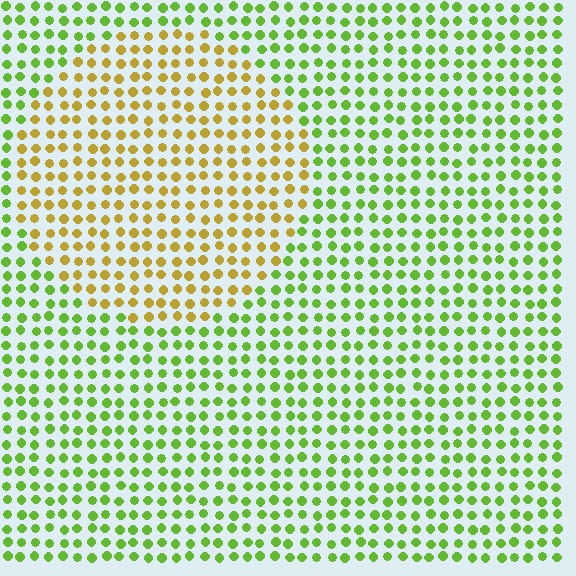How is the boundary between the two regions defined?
The boundary is defined purely by a slight shift in hue (about 49 degrees). Spacing, size, and orientation are identical on both sides.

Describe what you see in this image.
The image is filled with small lime elements in a uniform arrangement. A circle-shaped region is visible where the elements are tinted to a slightly different hue, forming a subtle color boundary.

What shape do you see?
I see a circle.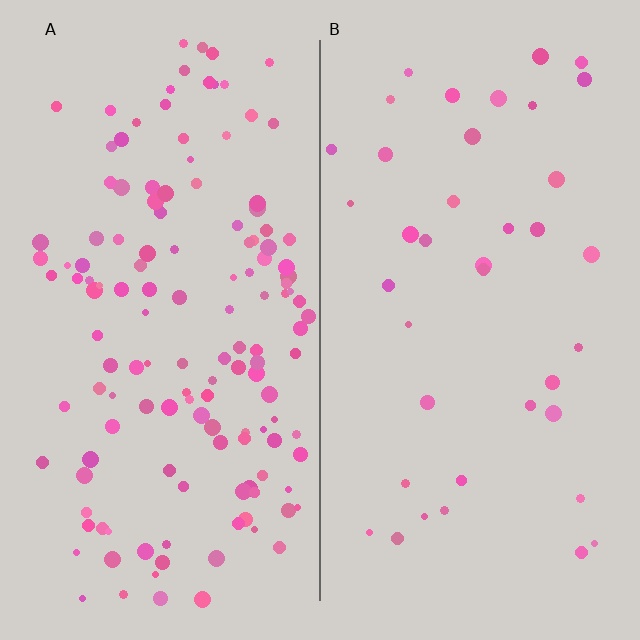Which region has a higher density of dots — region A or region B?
A (the left).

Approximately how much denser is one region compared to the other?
Approximately 3.6× — region A over region B.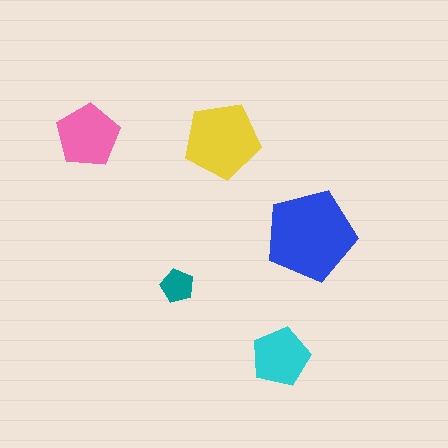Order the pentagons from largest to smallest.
the blue one, the yellow one, the pink one, the cyan one, the teal one.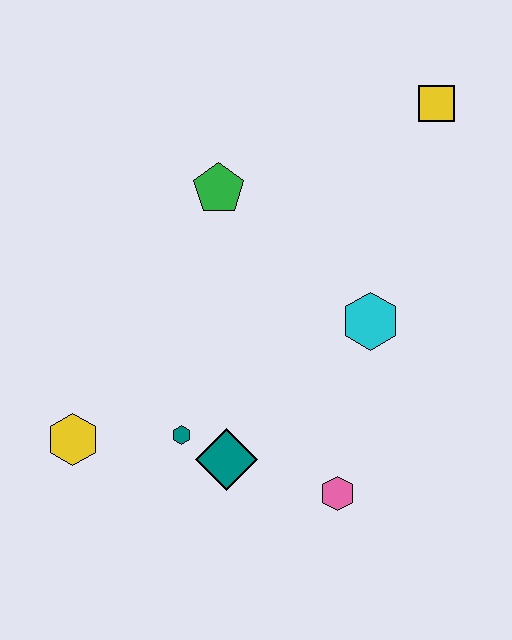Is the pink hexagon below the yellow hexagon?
Yes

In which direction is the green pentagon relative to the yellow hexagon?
The green pentagon is above the yellow hexagon.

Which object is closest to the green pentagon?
The cyan hexagon is closest to the green pentagon.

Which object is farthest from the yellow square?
The yellow hexagon is farthest from the yellow square.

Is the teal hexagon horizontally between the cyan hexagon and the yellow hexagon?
Yes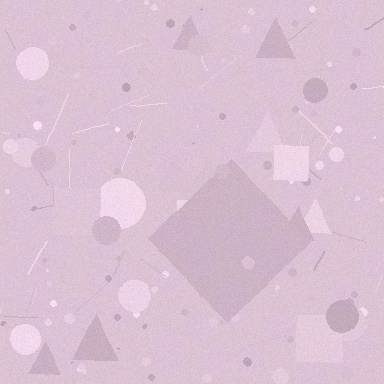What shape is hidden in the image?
A diamond is hidden in the image.